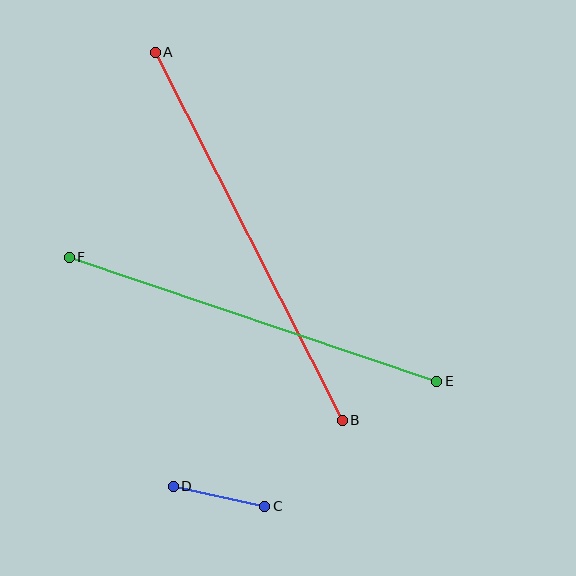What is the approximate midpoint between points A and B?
The midpoint is at approximately (249, 236) pixels.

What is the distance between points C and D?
The distance is approximately 94 pixels.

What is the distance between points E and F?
The distance is approximately 388 pixels.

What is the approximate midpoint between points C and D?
The midpoint is at approximately (219, 496) pixels.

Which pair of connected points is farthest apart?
Points A and B are farthest apart.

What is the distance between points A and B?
The distance is approximately 412 pixels.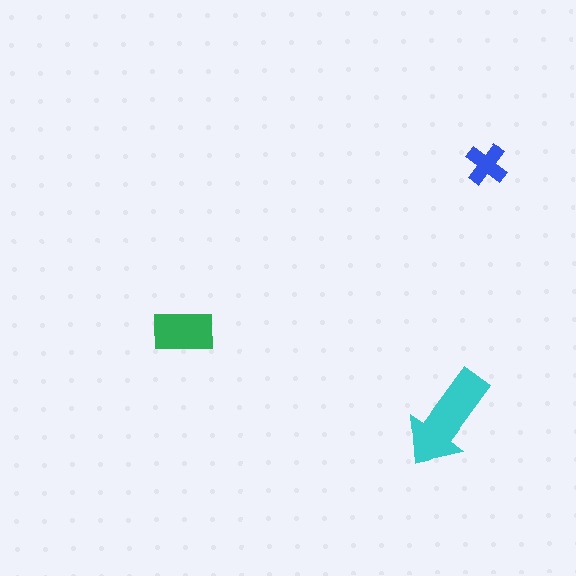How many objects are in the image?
There are 3 objects in the image.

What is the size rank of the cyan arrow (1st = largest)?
1st.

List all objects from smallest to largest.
The blue cross, the green rectangle, the cyan arrow.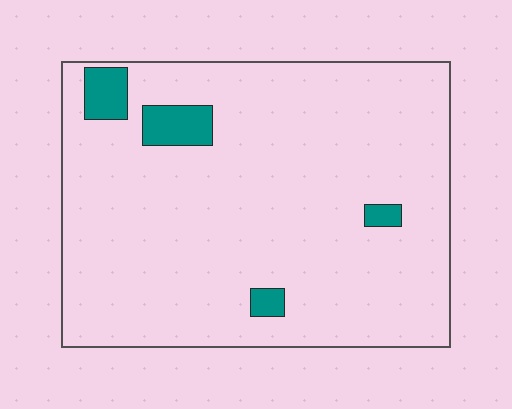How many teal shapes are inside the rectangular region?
4.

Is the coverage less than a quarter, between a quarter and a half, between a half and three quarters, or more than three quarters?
Less than a quarter.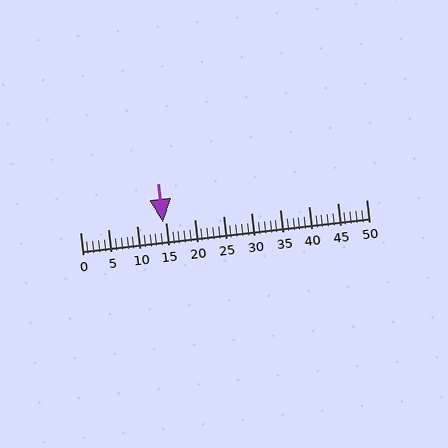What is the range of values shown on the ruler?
The ruler shows values from 0 to 50.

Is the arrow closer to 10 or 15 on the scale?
The arrow is closer to 15.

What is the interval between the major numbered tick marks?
The major tick marks are spaced 5 units apart.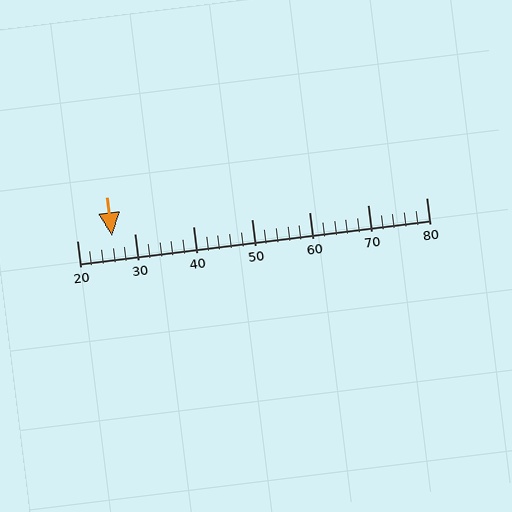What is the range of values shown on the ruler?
The ruler shows values from 20 to 80.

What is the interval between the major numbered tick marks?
The major tick marks are spaced 10 units apart.